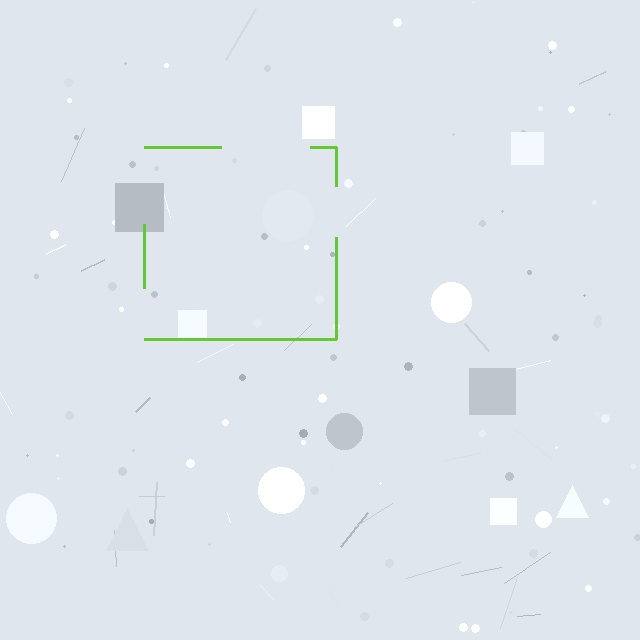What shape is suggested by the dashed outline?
The dashed outline suggests a square.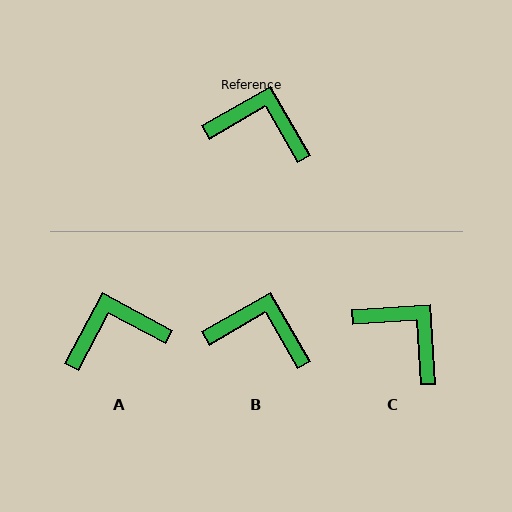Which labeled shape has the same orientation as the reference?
B.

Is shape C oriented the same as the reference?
No, it is off by about 26 degrees.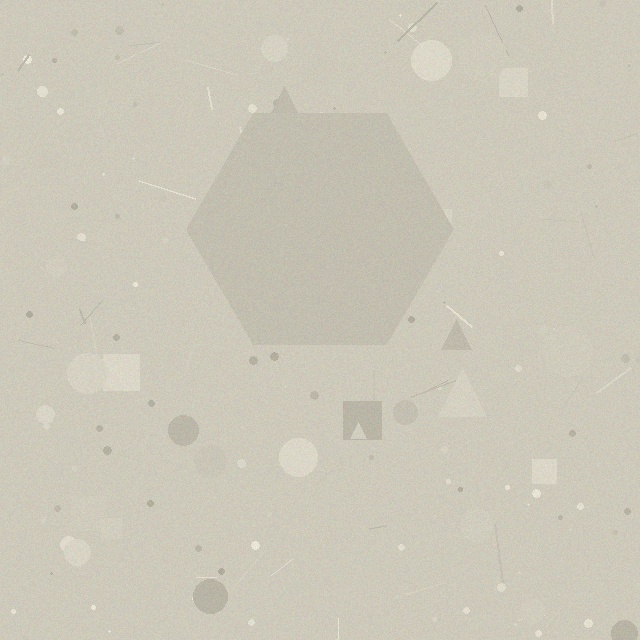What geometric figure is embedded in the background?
A hexagon is embedded in the background.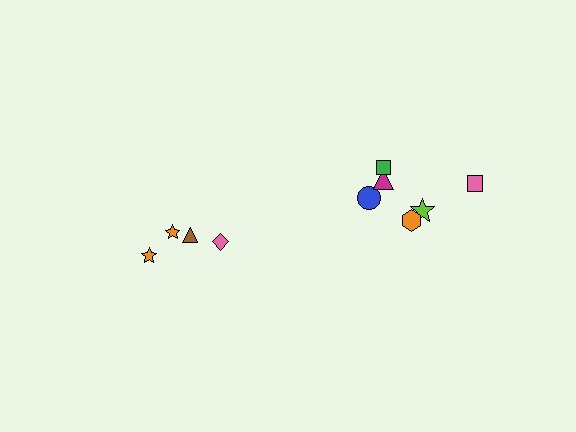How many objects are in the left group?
There are 4 objects.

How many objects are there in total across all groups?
There are 10 objects.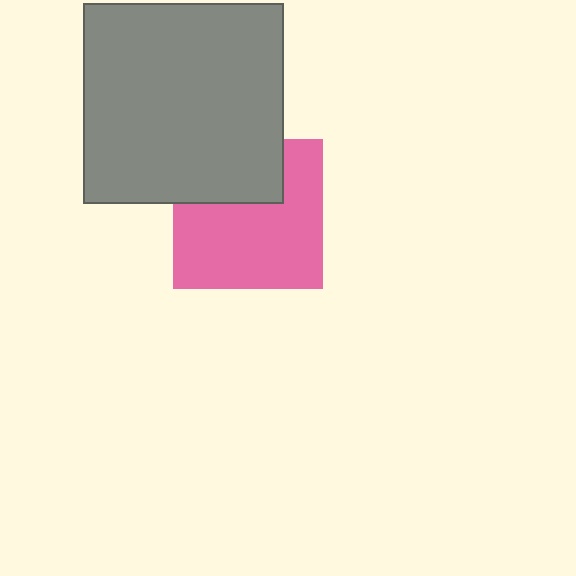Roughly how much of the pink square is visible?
Most of it is visible (roughly 69%).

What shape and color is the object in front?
The object in front is a gray square.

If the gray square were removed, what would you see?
You would see the complete pink square.